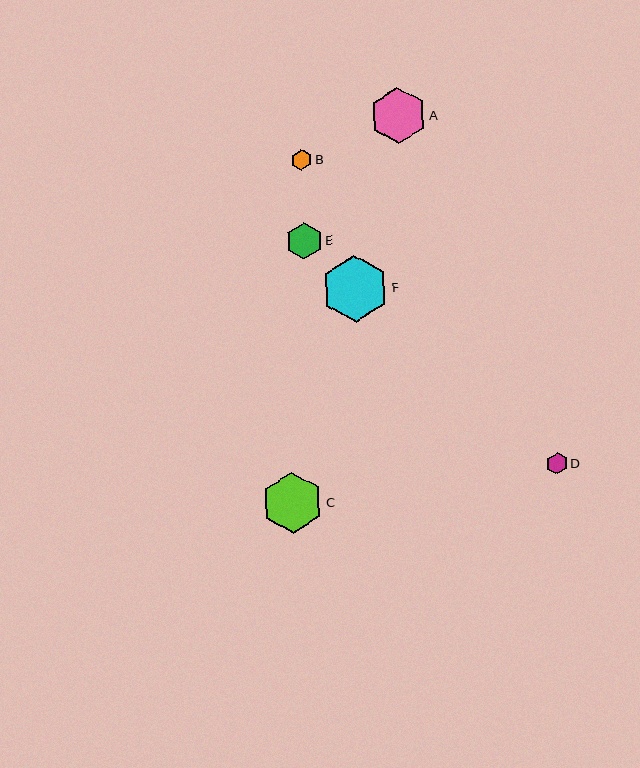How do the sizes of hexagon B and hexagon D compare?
Hexagon B and hexagon D are approximately the same size.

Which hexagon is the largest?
Hexagon F is the largest with a size of approximately 68 pixels.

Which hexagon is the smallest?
Hexagon D is the smallest with a size of approximately 21 pixels.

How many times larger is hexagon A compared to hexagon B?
Hexagon A is approximately 2.7 times the size of hexagon B.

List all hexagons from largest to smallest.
From largest to smallest: F, C, A, E, B, D.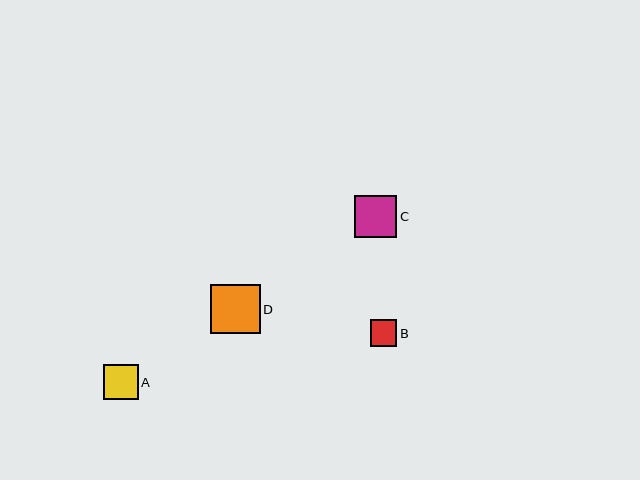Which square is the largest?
Square D is the largest with a size of approximately 49 pixels.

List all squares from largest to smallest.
From largest to smallest: D, C, A, B.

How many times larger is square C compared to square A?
Square C is approximately 1.2 times the size of square A.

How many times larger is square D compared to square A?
Square D is approximately 1.4 times the size of square A.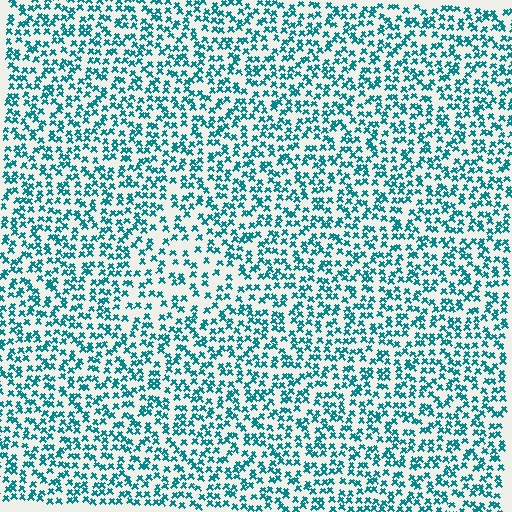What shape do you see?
I see a triangle.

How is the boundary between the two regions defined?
The boundary is defined by a change in element density (approximately 1.6x ratio). All elements are the same color, size, and shape.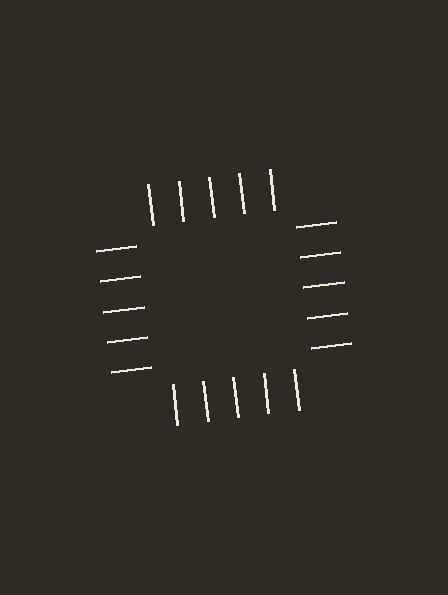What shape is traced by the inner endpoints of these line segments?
An illusory square — the line segments terminate on its edges but no continuous stroke is drawn.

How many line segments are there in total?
20 — 5 along each of the 4 edges.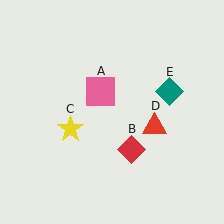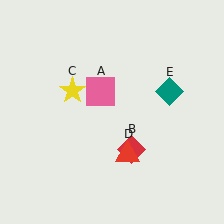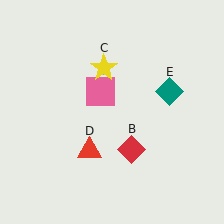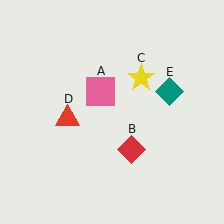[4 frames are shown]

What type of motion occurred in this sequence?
The yellow star (object C), red triangle (object D) rotated clockwise around the center of the scene.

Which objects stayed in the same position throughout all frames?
Pink square (object A) and red diamond (object B) and teal diamond (object E) remained stationary.